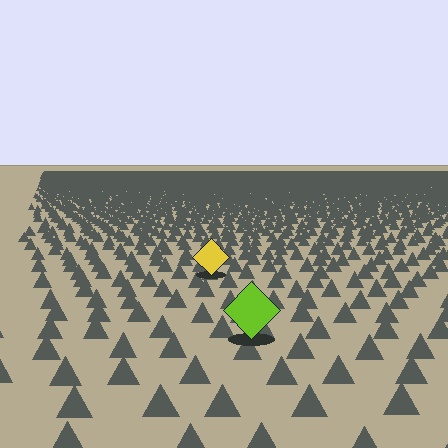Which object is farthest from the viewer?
The yellow diamond is farthest from the viewer. It appears smaller and the ground texture around it is denser.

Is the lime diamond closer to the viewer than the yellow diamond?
Yes. The lime diamond is closer — you can tell from the texture gradient: the ground texture is coarser near it.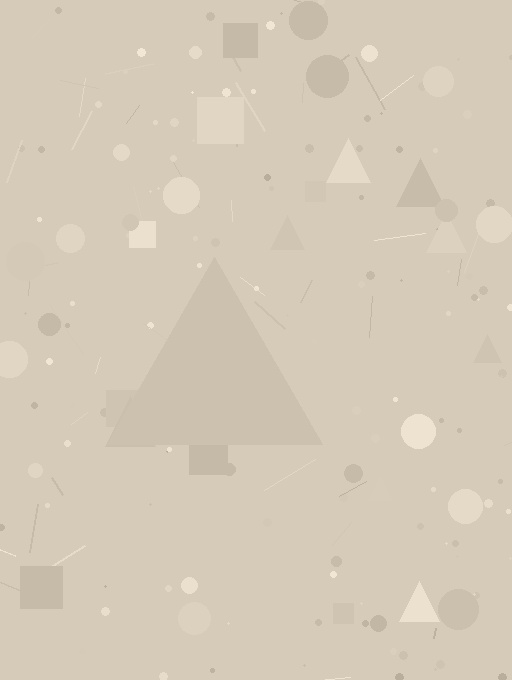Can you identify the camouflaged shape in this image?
The camouflaged shape is a triangle.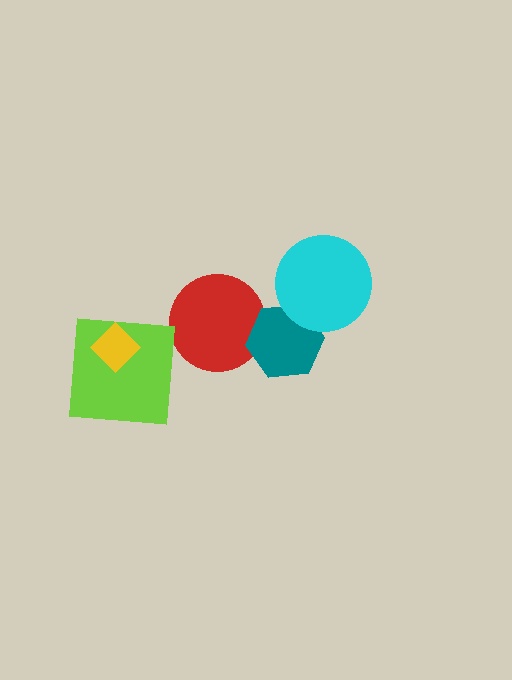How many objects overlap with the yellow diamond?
1 object overlaps with the yellow diamond.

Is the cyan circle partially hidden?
No, no other shape covers it.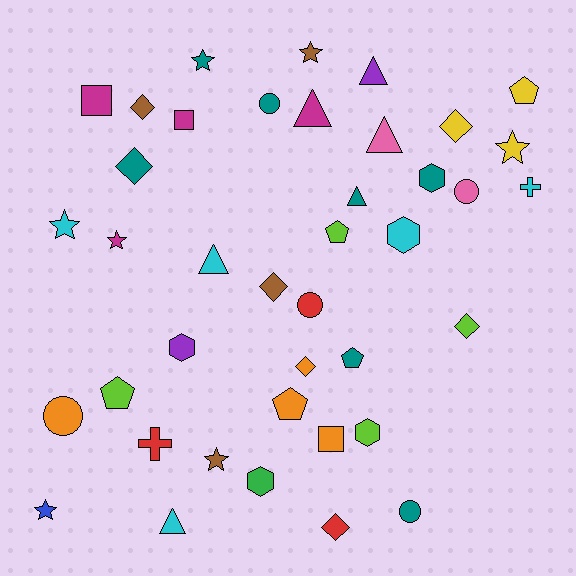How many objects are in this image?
There are 40 objects.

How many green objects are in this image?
There is 1 green object.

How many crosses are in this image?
There are 2 crosses.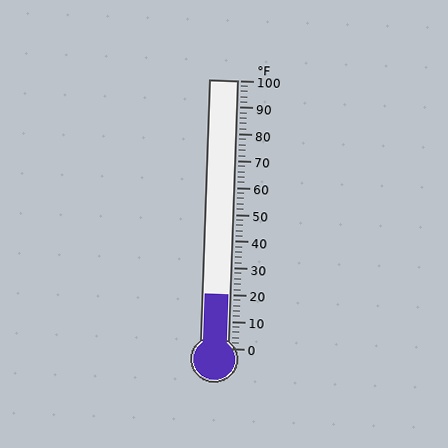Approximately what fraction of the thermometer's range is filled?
The thermometer is filled to approximately 20% of its range.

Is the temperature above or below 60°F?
The temperature is below 60°F.